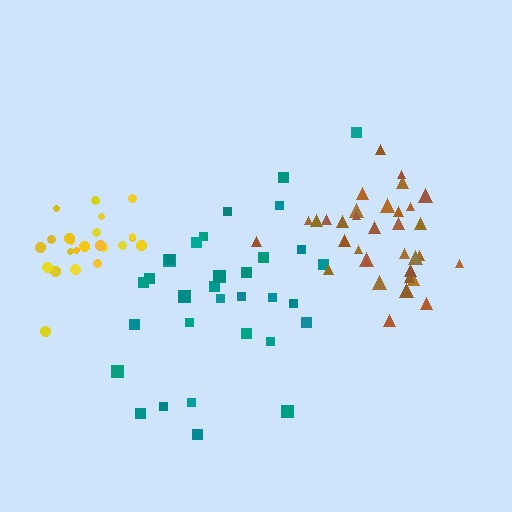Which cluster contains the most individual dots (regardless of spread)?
Brown (35).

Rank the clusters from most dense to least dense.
yellow, brown, teal.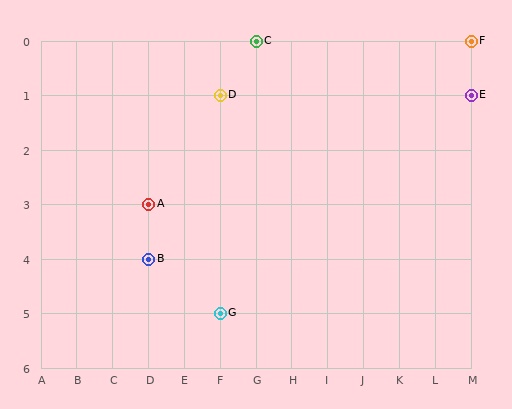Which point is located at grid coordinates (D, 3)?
Point A is at (D, 3).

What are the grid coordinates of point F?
Point F is at grid coordinates (M, 0).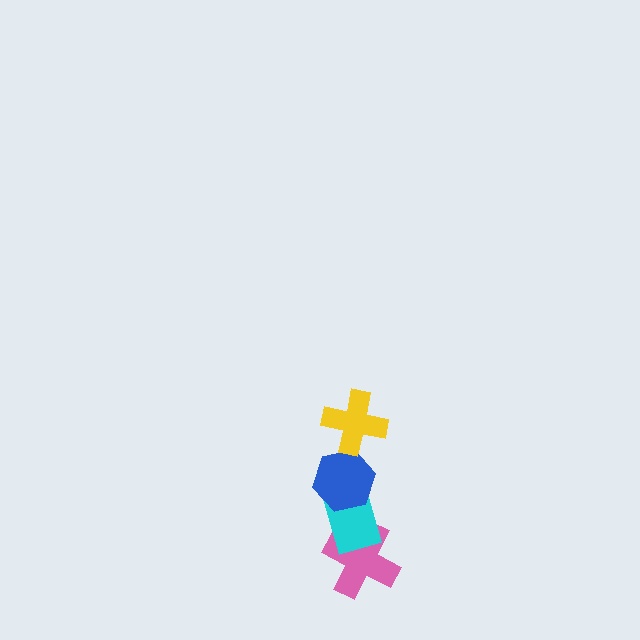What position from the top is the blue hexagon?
The blue hexagon is 2nd from the top.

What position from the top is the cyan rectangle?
The cyan rectangle is 3rd from the top.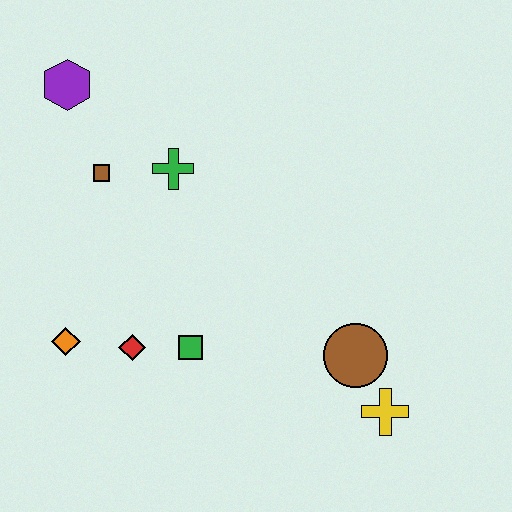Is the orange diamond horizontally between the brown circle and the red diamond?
No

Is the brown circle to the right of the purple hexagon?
Yes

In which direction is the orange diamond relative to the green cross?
The orange diamond is below the green cross.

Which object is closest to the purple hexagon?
The brown square is closest to the purple hexagon.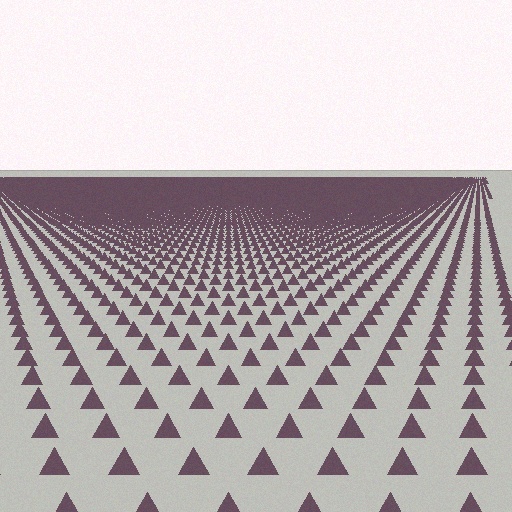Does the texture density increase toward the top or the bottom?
Density increases toward the top.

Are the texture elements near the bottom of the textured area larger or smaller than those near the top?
Larger. Near the bottom, elements are closer to the viewer and appear at a bigger on-screen size.